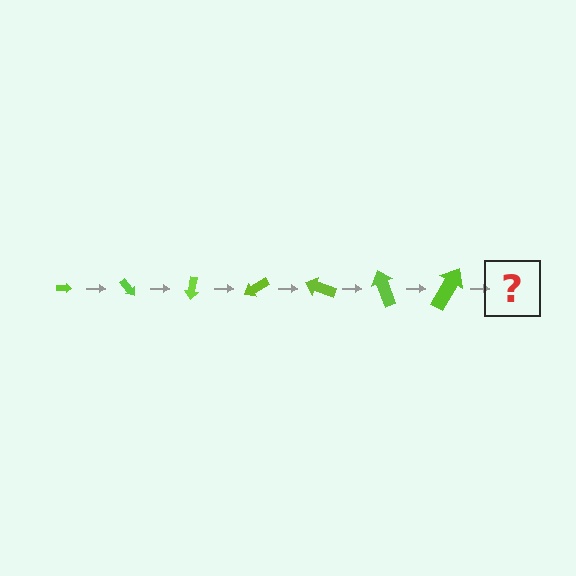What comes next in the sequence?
The next element should be an arrow, larger than the previous one and rotated 350 degrees from the start.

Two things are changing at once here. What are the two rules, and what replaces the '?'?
The two rules are that the arrow grows larger each step and it rotates 50 degrees each step. The '?' should be an arrow, larger than the previous one and rotated 350 degrees from the start.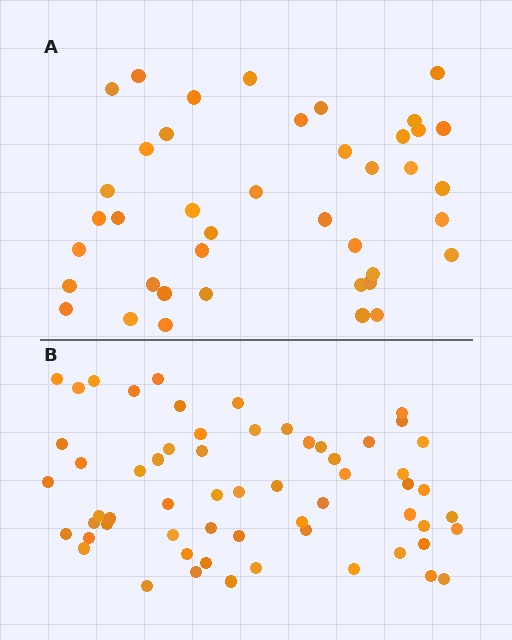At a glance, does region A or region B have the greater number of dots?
Region B (the bottom region) has more dots.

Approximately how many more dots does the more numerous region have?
Region B has approximately 20 more dots than region A.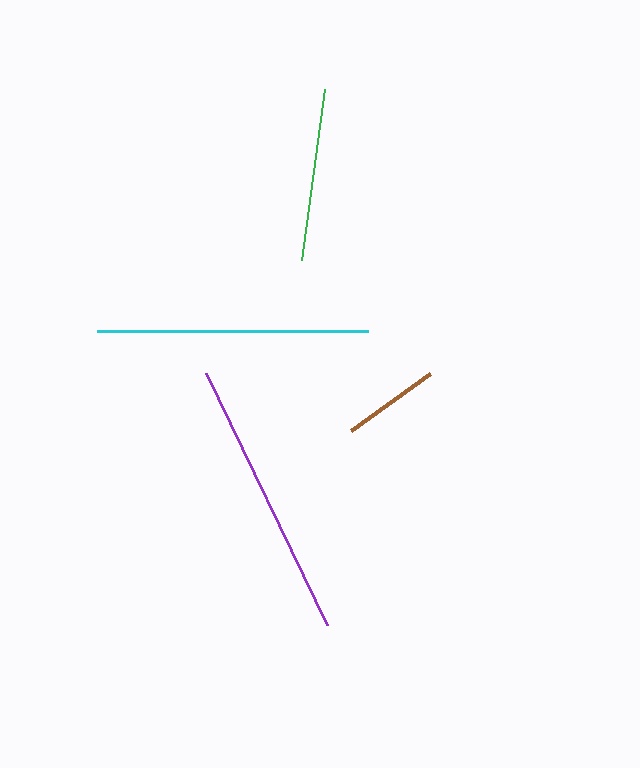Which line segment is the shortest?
The brown line is the shortest at approximately 97 pixels.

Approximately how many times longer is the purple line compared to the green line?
The purple line is approximately 1.6 times the length of the green line.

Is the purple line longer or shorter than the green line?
The purple line is longer than the green line.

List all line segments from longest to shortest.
From longest to shortest: purple, cyan, green, brown.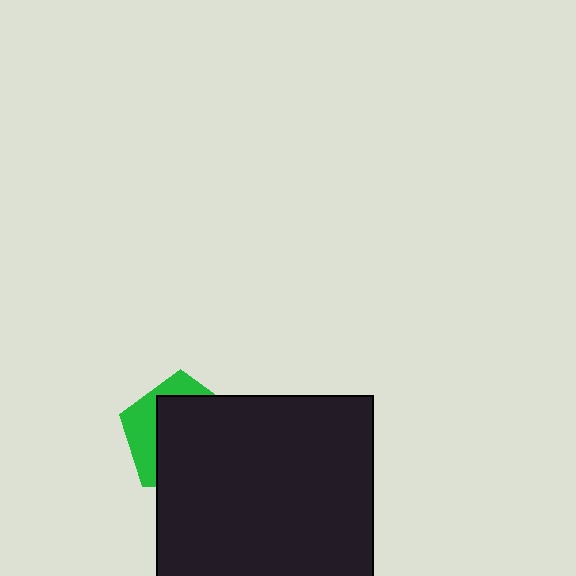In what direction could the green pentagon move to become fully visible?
The green pentagon could move toward the upper-left. That would shift it out from behind the black rectangle entirely.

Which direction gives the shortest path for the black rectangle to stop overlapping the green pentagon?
Moving toward the lower-right gives the shortest separation.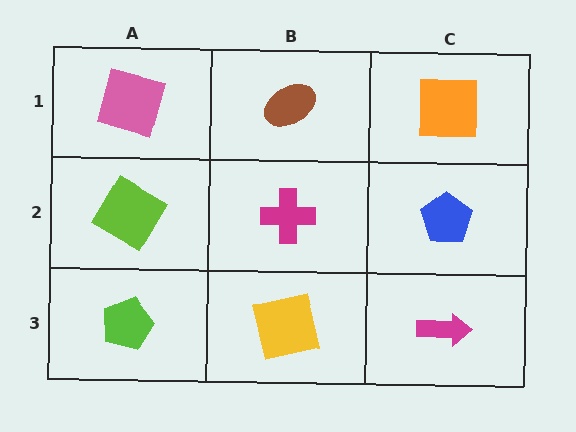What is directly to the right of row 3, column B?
A magenta arrow.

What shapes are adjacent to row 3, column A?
A lime diamond (row 2, column A), a yellow square (row 3, column B).